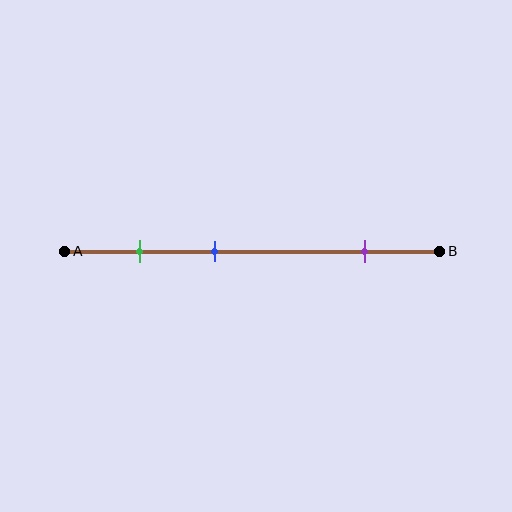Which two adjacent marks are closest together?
The green and blue marks are the closest adjacent pair.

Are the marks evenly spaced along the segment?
No, the marks are not evenly spaced.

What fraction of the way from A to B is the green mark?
The green mark is approximately 20% (0.2) of the way from A to B.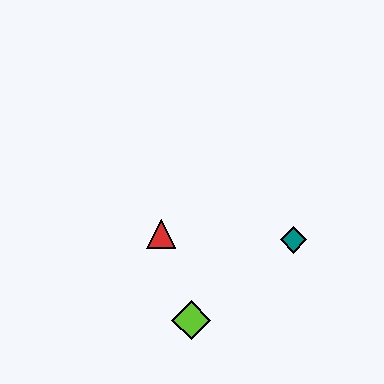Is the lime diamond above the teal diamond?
No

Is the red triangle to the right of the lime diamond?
No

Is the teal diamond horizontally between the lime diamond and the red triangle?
No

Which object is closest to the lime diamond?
The red triangle is closest to the lime diamond.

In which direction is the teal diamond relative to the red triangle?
The teal diamond is to the right of the red triangle.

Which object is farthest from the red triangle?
The teal diamond is farthest from the red triangle.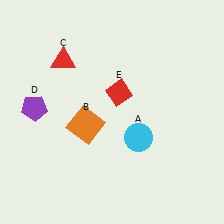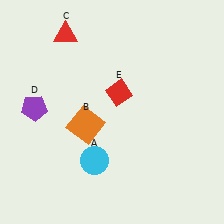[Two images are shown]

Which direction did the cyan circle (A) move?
The cyan circle (A) moved left.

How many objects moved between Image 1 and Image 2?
2 objects moved between the two images.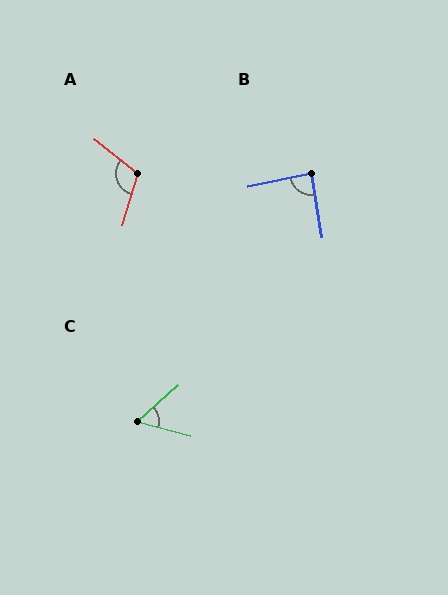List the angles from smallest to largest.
C (56°), B (89°), A (112°).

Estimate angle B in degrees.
Approximately 89 degrees.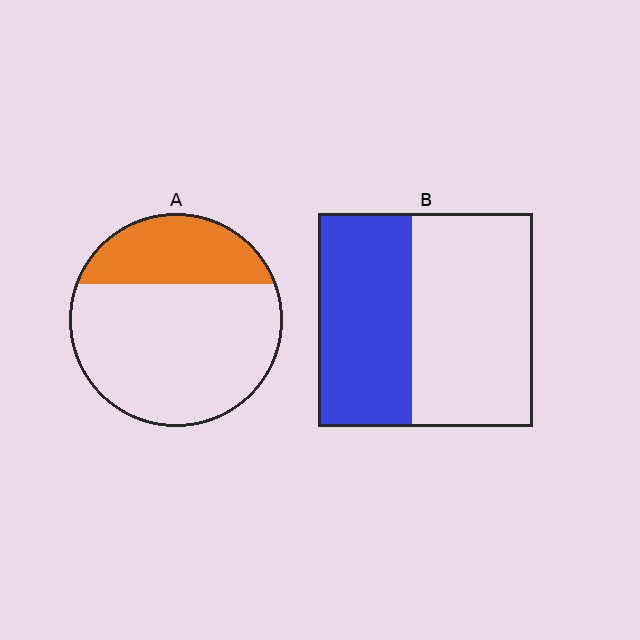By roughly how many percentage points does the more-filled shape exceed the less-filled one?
By roughly 15 percentage points (B over A).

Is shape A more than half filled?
No.